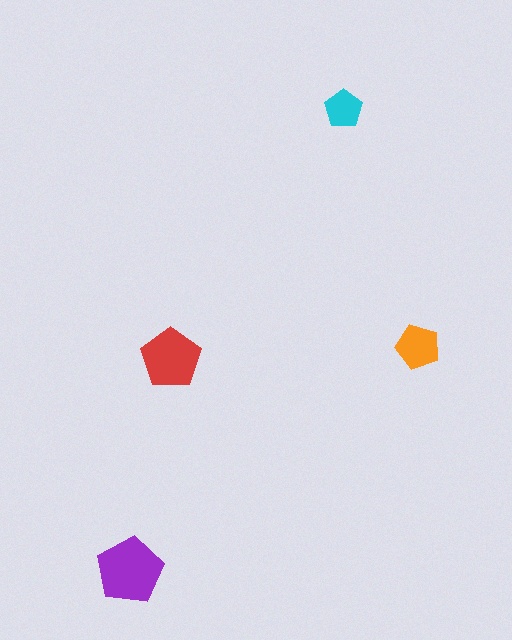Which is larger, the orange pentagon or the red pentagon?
The red one.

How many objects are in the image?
There are 4 objects in the image.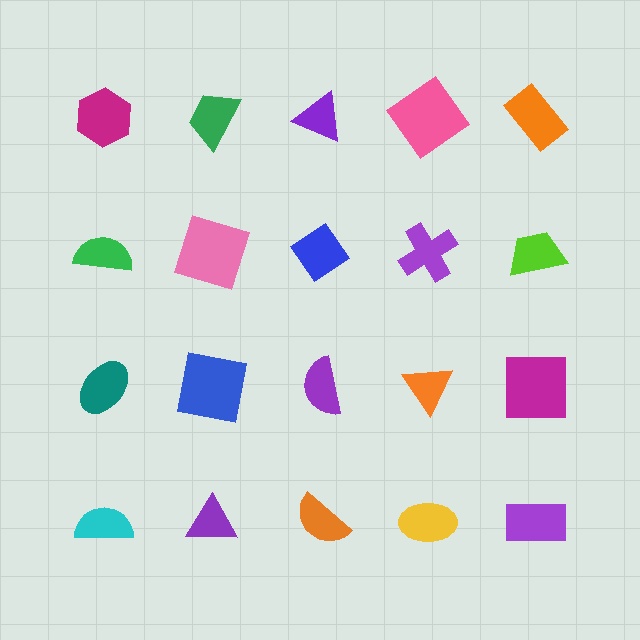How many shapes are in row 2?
5 shapes.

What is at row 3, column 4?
An orange triangle.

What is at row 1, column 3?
A purple triangle.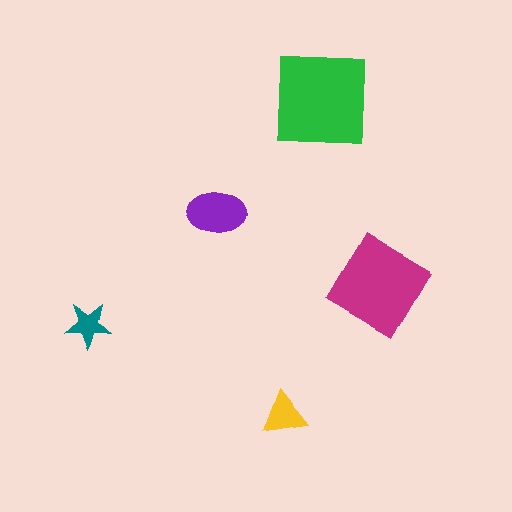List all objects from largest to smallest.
The green square, the magenta diamond, the purple ellipse, the yellow triangle, the teal star.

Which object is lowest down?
The yellow triangle is bottommost.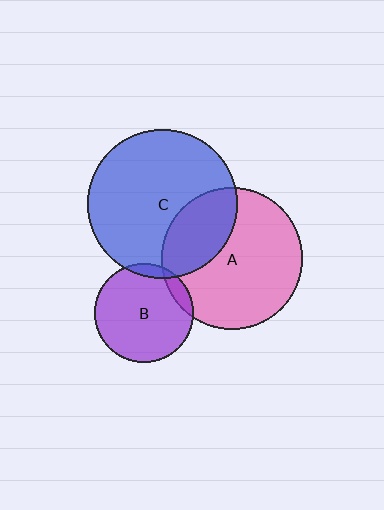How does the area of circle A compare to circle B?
Approximately 2.0 times.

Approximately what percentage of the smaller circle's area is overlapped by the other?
Approximately 5%.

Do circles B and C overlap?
Yes.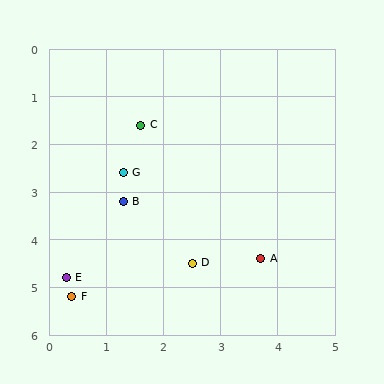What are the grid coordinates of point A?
Point A is at approximately (3.7, 4.4).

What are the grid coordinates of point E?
Point E is at approximately (0.3, 4.8).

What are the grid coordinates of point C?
Point C is at approximately (1.6, 1.6).